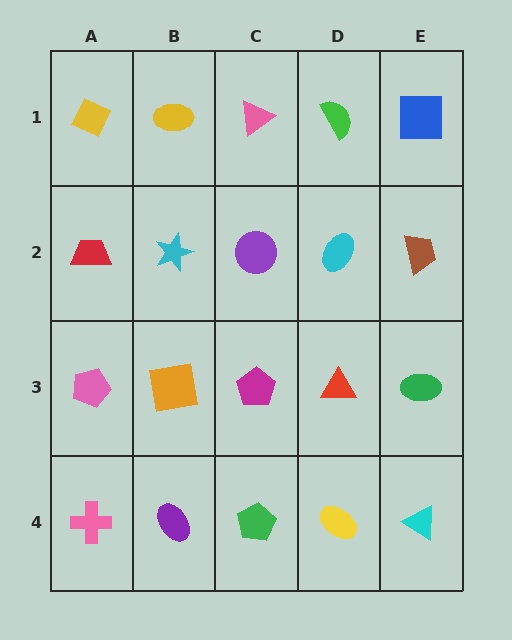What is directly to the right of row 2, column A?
A cyan star.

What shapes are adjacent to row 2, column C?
A pink triangle (row 1, column C), a magenta pentagon (row 3, column C), a cyan star (row 2, column B), a cyan ellipse (row 2, column D).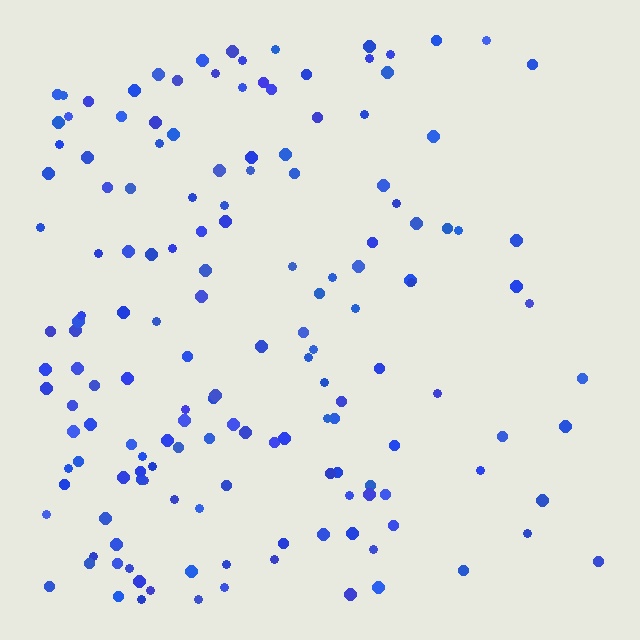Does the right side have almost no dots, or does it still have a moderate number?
Still a moderate number, just noticeably fewer than the left.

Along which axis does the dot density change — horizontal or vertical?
Horizontal.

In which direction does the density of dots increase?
From right to left, with the left side densest.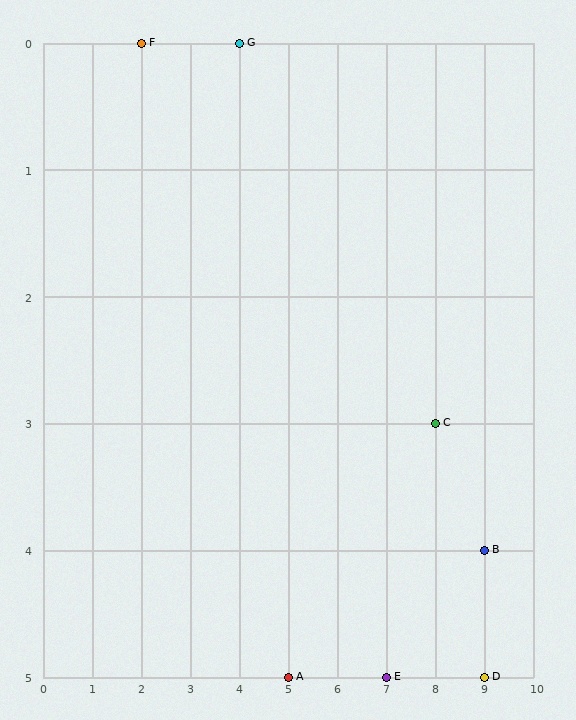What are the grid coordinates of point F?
Point F is at grid coordinates (2, 0).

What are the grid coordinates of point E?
Point E is at grid coordinates (7, 5).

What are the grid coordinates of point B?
Point B is at grid coordinates (9, 4).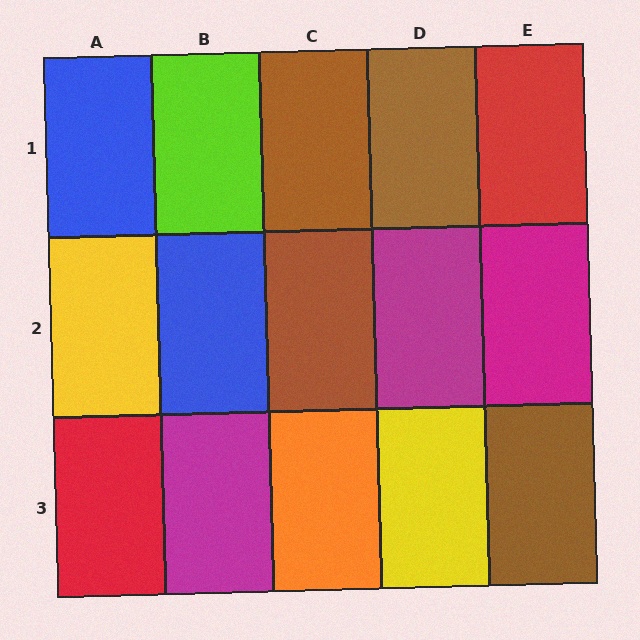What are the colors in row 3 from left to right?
Red, magenta, orange, yellow, brown.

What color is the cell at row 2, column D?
Magenta.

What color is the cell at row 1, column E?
Red.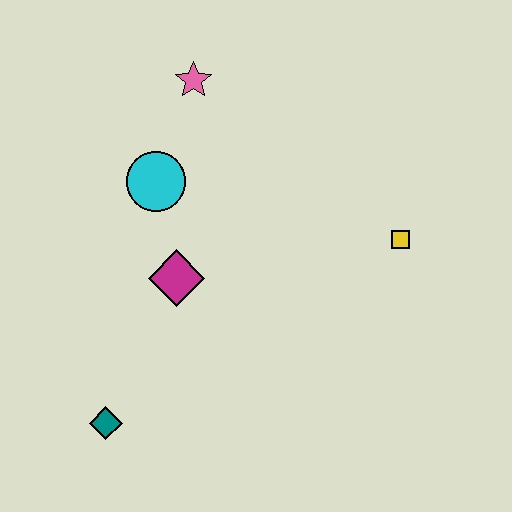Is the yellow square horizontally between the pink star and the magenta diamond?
No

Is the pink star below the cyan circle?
No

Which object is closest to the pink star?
The cyan circle is closest to the pink star.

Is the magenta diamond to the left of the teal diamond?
No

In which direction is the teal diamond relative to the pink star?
The teal diamond is below the pink star.